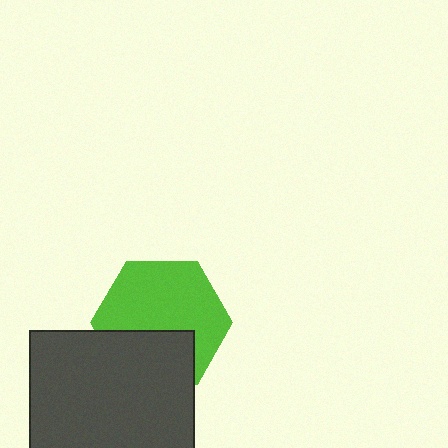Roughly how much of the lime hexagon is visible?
About half of it is visible (roughly 64%).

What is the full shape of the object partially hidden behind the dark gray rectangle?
The partially hidden object is a lime hexagon.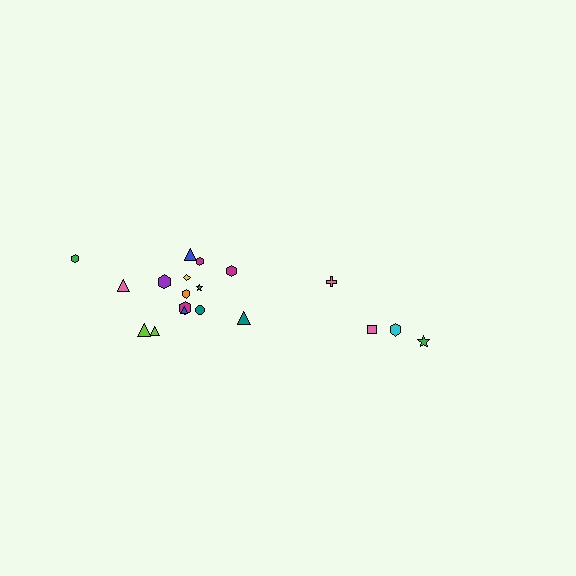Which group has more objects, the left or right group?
The left group.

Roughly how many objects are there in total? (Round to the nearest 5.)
Roughly 20 objects in total.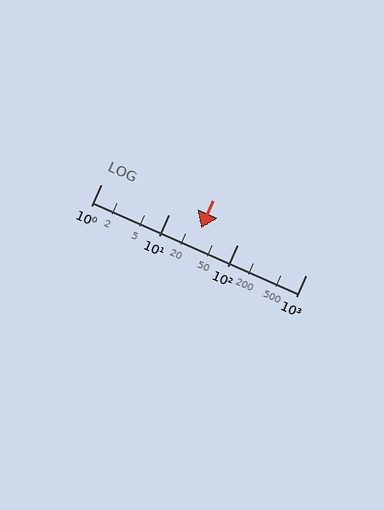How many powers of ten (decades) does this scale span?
The scale spans 3 decades, from 1 to 1000.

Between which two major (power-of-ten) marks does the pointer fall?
The pointer is between 10 and 100.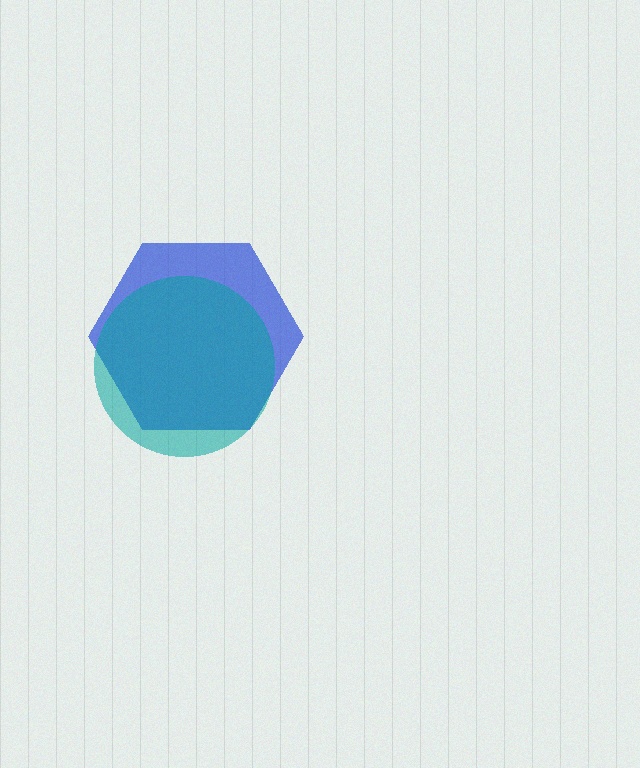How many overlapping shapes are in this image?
There are 2 overlapping shapes in the image.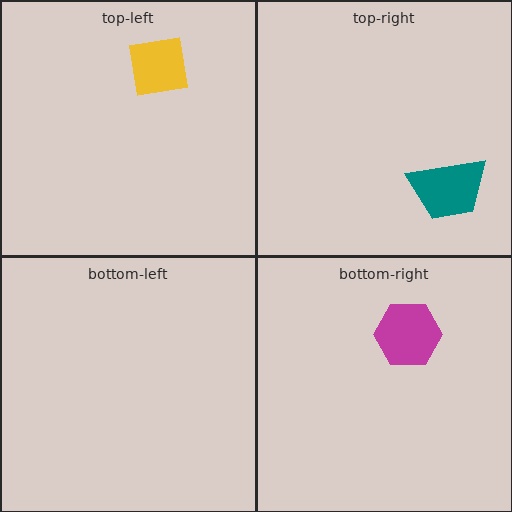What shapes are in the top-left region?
The yellow square.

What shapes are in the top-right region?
The teal trapezoid.